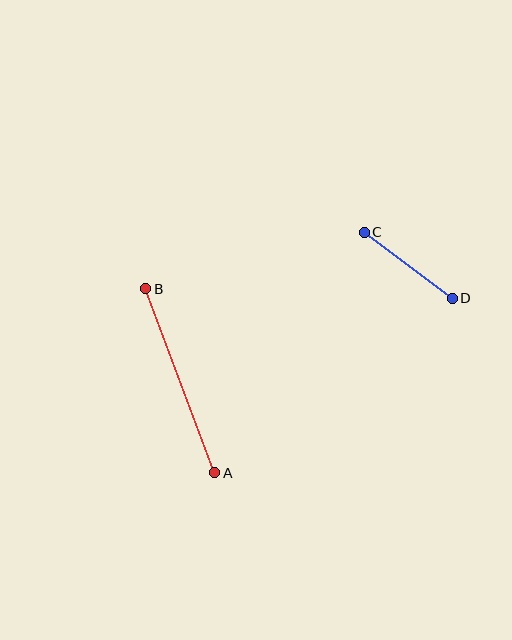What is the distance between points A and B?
The distance is approximately 197 pixels.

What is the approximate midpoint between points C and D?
The midpoint is at approximately (408, 265) pixels.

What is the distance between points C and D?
The distance is approximately 110 pixels.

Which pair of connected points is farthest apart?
Points A and B are farthest apart.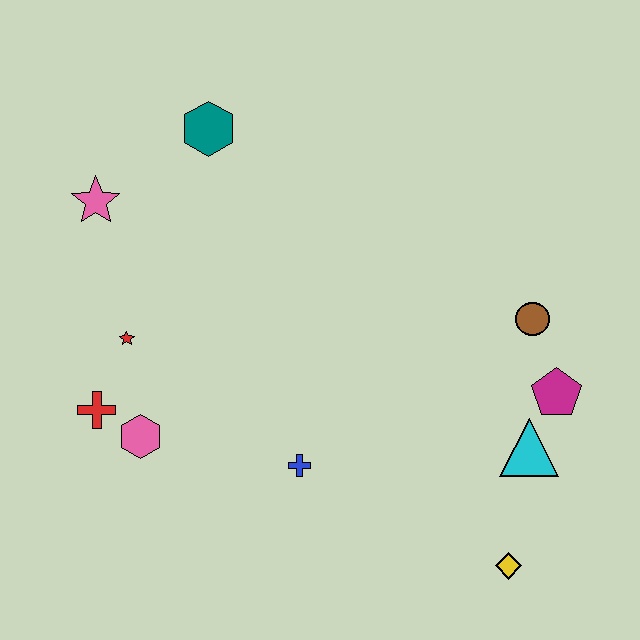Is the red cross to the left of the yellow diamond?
Yes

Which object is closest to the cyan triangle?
The magenta pentagon is closest to the cyan triangle.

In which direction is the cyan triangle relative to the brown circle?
The cyan triangle is below the brown circle.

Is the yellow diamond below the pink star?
Yes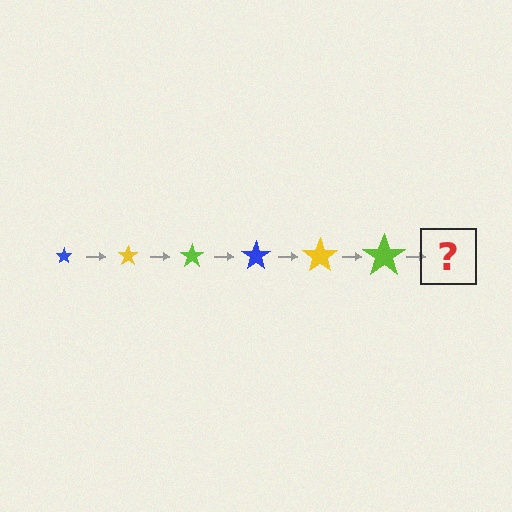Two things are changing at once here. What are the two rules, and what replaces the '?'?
The two rules are that the star grows larger each step and the color cycles through blue, yellow, and lime. The '?' should be a blue star, larger than the previous one.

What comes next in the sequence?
The next element should be a blue star, larger than the previous one.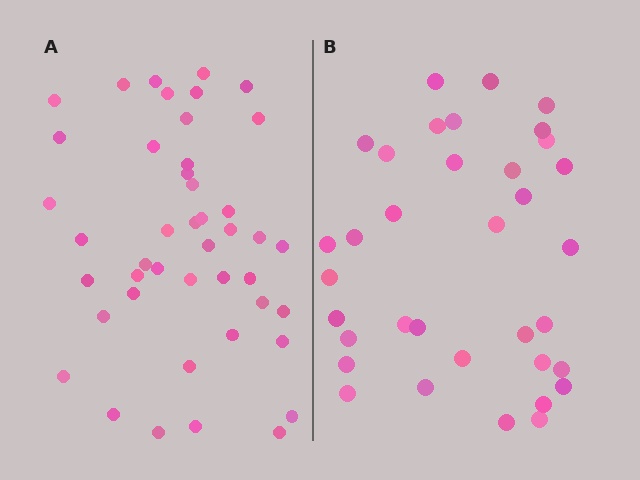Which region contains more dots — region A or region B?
Region A (the left region) has more dots.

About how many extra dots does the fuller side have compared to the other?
Region A has roughly 8 or so more dots than region B.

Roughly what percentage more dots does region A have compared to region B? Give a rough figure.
About 25% more.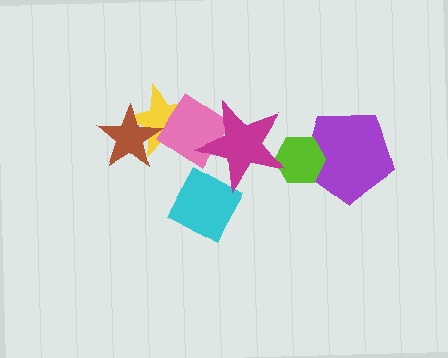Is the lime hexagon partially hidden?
Yes, it is partially covered by another shape.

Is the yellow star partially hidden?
Yes, it is partially covered by another shape.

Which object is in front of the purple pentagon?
The lime hexagon is in front of the purple pentagon.